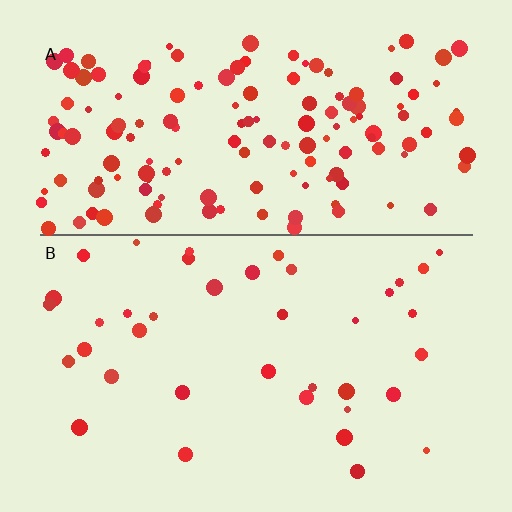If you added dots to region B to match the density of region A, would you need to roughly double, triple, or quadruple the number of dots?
Approximately quadruple.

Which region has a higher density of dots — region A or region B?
A (the top).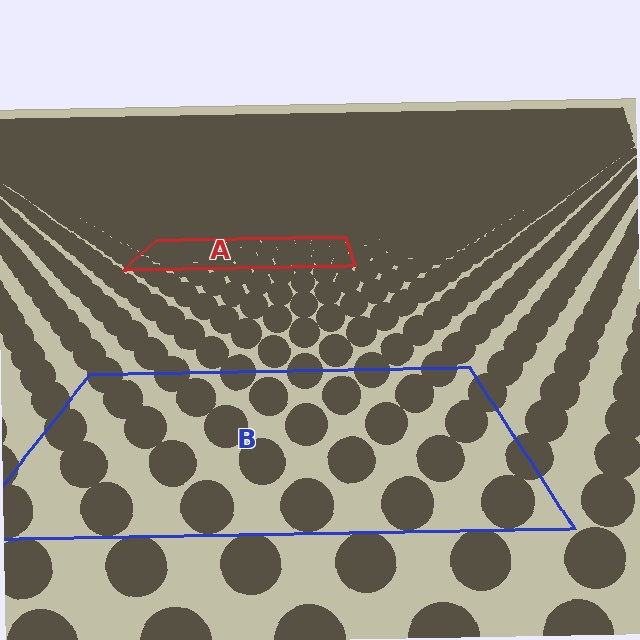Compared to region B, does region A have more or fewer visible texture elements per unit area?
Region A has more texture elements per unit area — they are packed more densely because it is farther away.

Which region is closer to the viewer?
Region B is closer. The texture elements there are larger and more spread out.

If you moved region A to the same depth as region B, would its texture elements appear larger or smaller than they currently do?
They would appear larger. At a closer depth, the same texture elements are projected at a bigger on-screen size.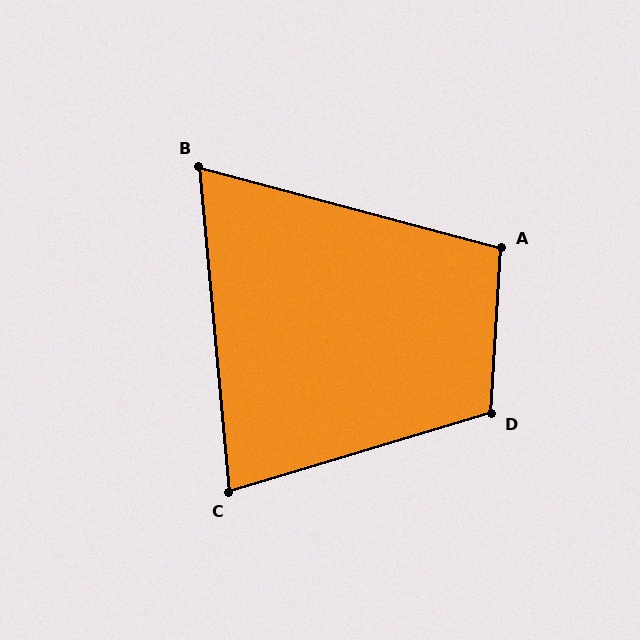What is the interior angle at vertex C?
Approximately 79 degrees (acute).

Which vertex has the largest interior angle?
D, at approximately 110 degrees.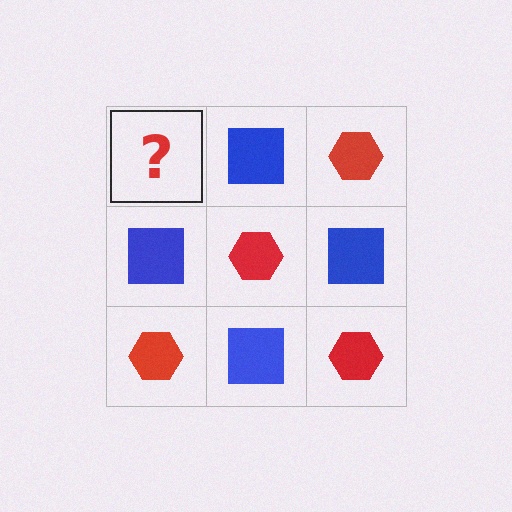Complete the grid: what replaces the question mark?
The question mark should be replaced with a red hexagon.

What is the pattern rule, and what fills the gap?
The rule is that it alternates red hexagon and blue square in a checkerboard pattern. The gap should be filled with a red hexagon.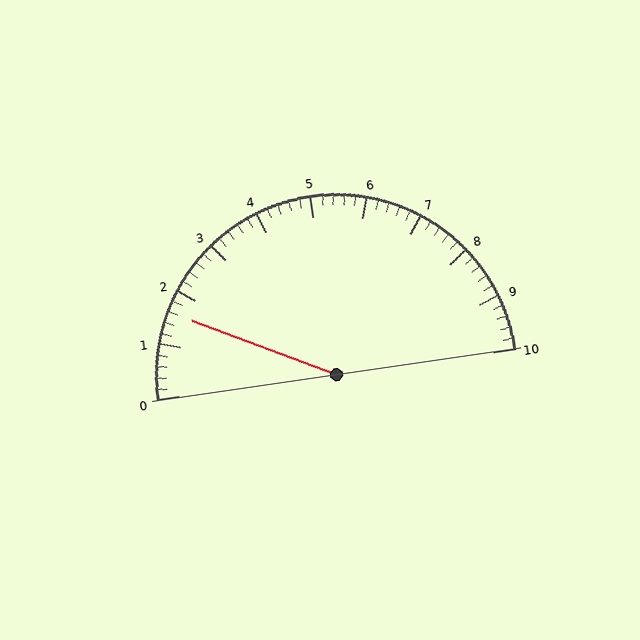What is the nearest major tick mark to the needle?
The nearest major tick mark is 2.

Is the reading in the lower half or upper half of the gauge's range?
The reading is in the lower half of the range (0 to 10).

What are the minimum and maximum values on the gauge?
The gauge ranges from 0 to 10.